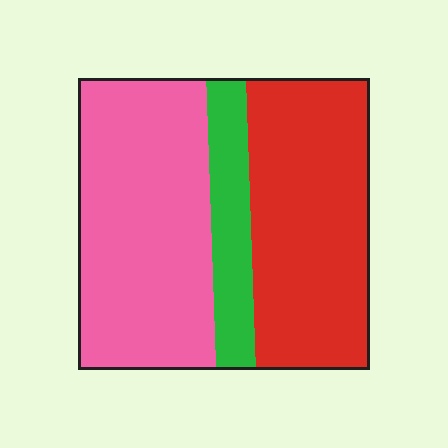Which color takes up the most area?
Pink, at roughly 45%.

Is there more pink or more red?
Pink.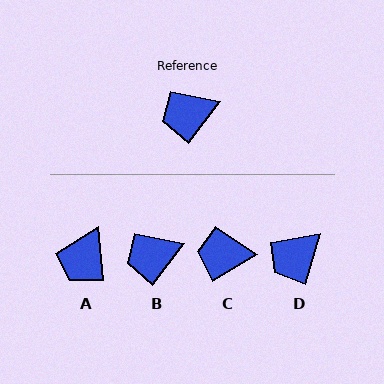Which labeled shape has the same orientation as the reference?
B.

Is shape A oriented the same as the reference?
No, it is off by about 42 degrees.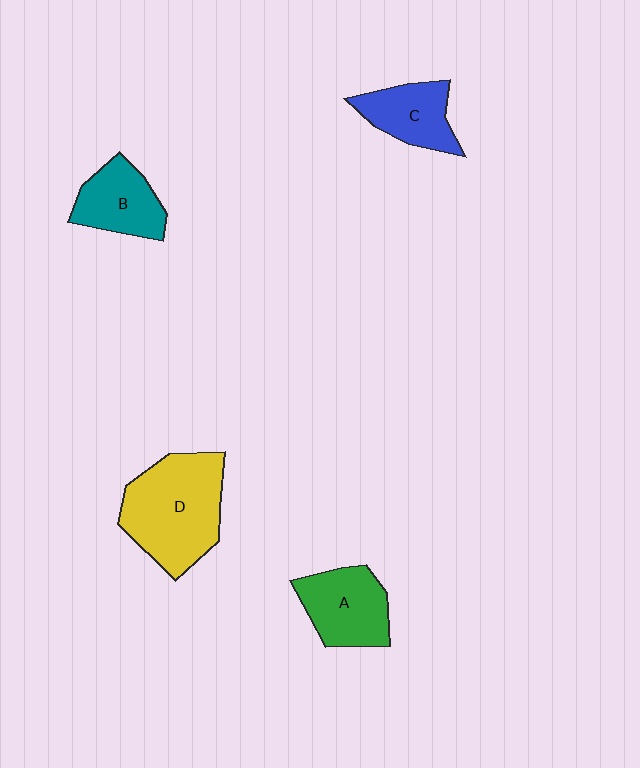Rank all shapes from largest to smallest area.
From largest to smallest: D (yellow), A (green), B (teal), C (blue).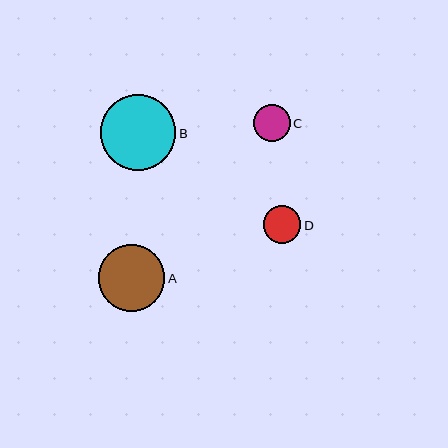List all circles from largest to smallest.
From largest to smallest: B, A, D, C.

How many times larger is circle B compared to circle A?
Circle B is approximately 1.1 times the size of circle A.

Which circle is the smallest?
Circle C is the smallest with a size of approximately 37 pixels.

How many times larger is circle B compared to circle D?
Circle B is approximately 2.0 times the size of circle D.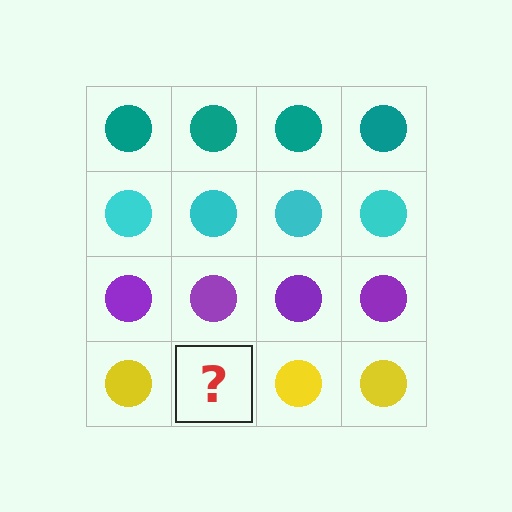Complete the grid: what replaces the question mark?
The question mark should be replaced with a yellow circle.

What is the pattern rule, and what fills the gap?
The rule is that each row has a consistent color. The gap should be filled with a yellow circle.